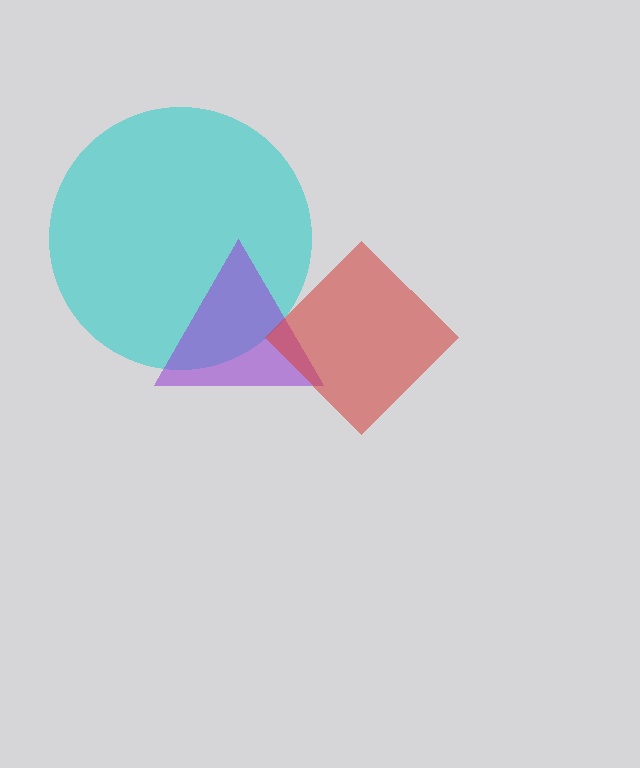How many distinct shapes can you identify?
There are 3 distinct shapes: a cyan circle, a purple triangle, a red diamond.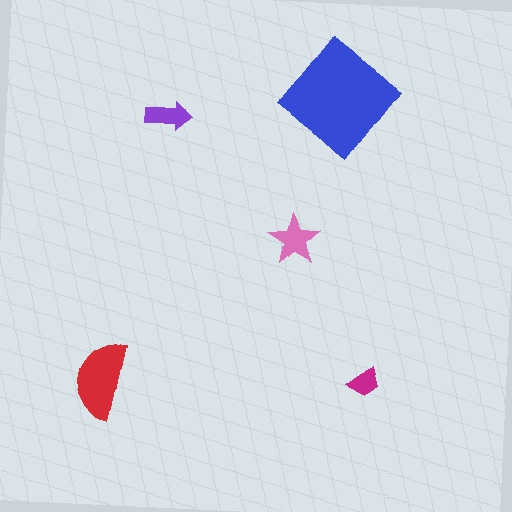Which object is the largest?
The blue diamond.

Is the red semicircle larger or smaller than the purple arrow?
Larger.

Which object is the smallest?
The magenta trapezoid.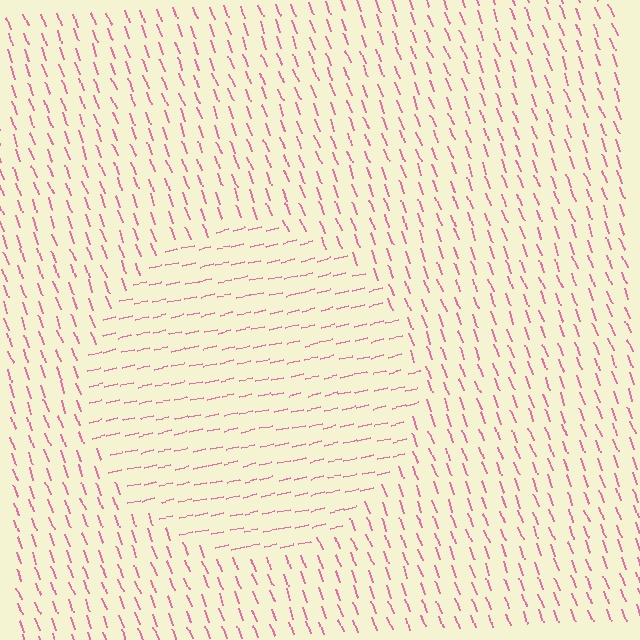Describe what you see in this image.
The image is filled with small pink line segments. A circle region in the image has lines oriented differently from the surrounding lines, creating a visible texture boundary.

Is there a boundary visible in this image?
Yes, there is a texture boundary formed by a change in line orientation.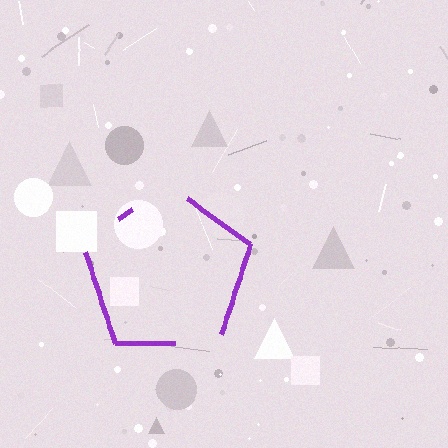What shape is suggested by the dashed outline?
The dashed outline suggests a pentagon.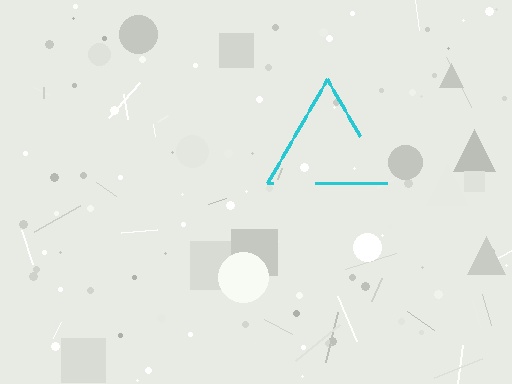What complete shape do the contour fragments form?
The contour fragments form a triangle.